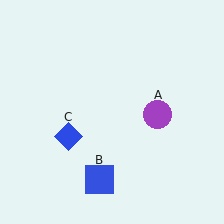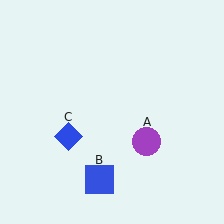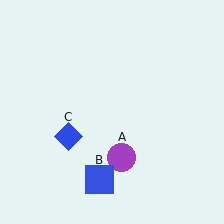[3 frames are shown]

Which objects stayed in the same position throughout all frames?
Blue square (object B) and blue diamond (object C) remained stationary.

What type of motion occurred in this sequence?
The purple circle (object A) rotated clockwise around the center of the scene.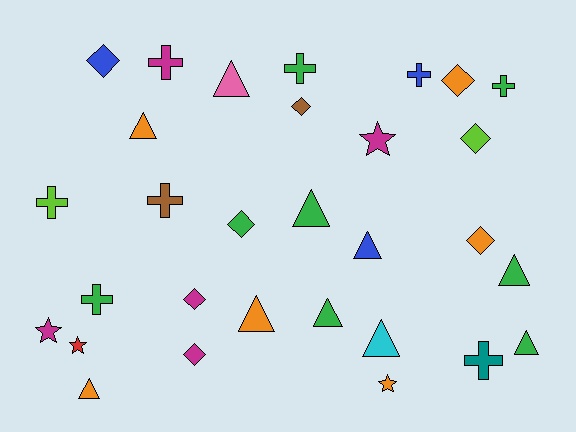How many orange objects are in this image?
There are 6 orange objects.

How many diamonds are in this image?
There are 8 diamonds.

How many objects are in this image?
There are 30 objects.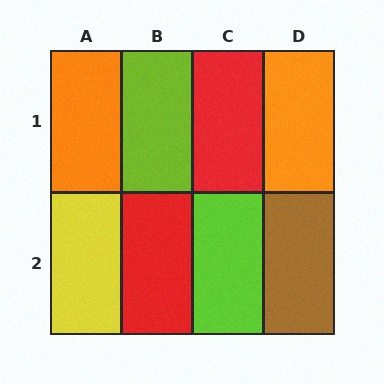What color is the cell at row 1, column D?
Orange.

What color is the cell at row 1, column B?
Lime.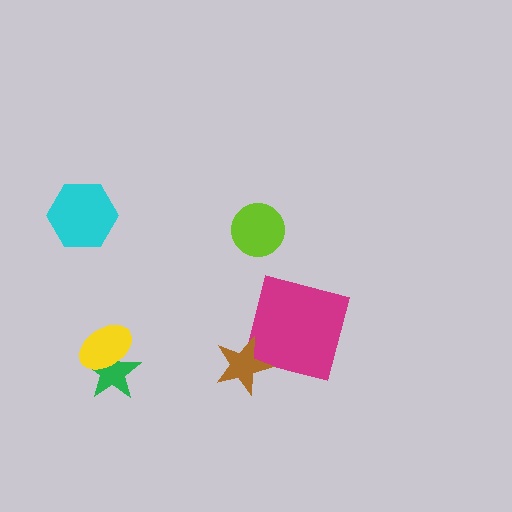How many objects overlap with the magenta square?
1 object overlaps with the magenta square.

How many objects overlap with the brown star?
1 object overlaps with the brown star.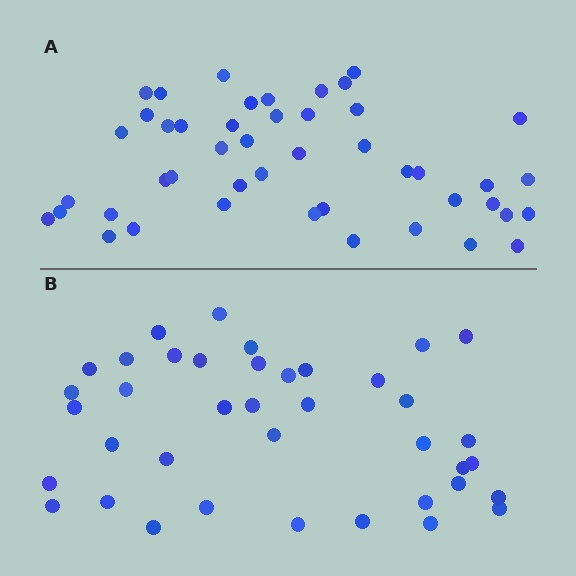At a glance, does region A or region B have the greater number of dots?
Region A (the top region) has more dots.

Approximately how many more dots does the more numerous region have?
Region A has roughly 8 or so more dots than region B.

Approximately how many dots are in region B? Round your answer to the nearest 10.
About 40 dots. (The exact count is 39, which rounds to 40.)